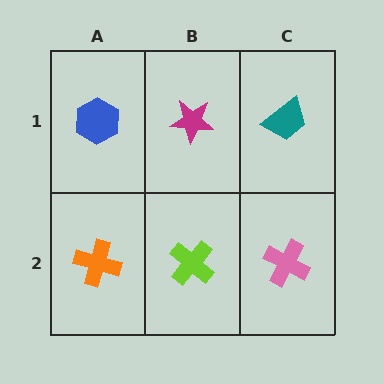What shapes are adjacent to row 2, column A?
A blue hexagon (row 1, column A), a lime cross (row 2, column B).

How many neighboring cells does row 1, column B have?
3.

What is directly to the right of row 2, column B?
A pink cross.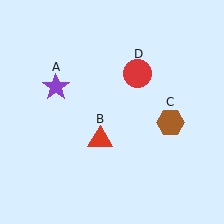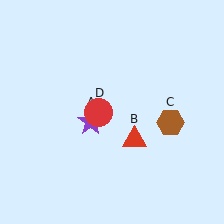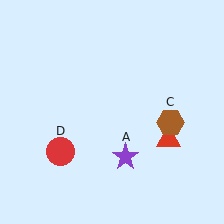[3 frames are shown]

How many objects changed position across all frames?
3 objects changed position: purple star (object A), red triangle (object B), red circle (object D).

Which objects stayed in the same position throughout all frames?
Brown hexagon (object C) remained stationary.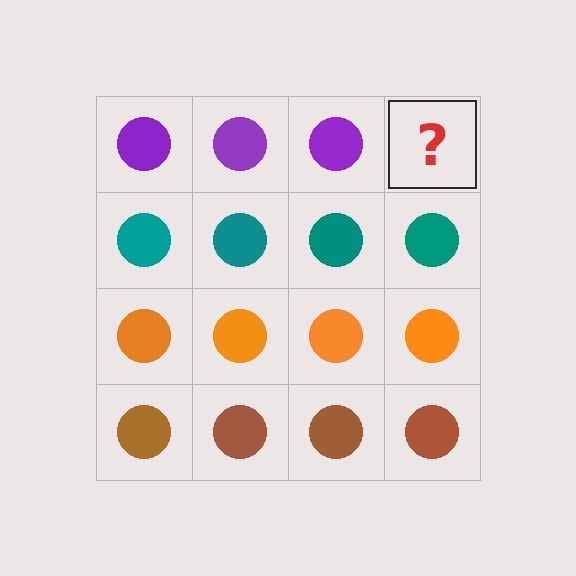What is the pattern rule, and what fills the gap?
The rule is that each row has a consistent color. The gap should be filled with a purple circle.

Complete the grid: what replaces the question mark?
The question mark should be replaced with a purple circle.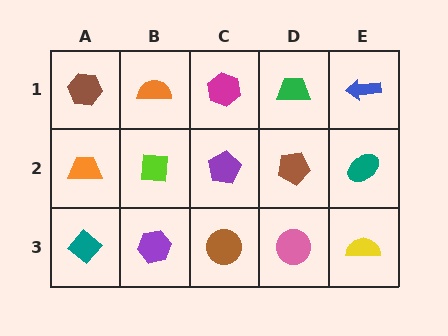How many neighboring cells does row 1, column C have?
3.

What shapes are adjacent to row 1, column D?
A brown pentagon (row 2, column D), a magenta hexagon (row 1, column C), a blue arrow (row 1, column E).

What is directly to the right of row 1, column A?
An orange semicircle.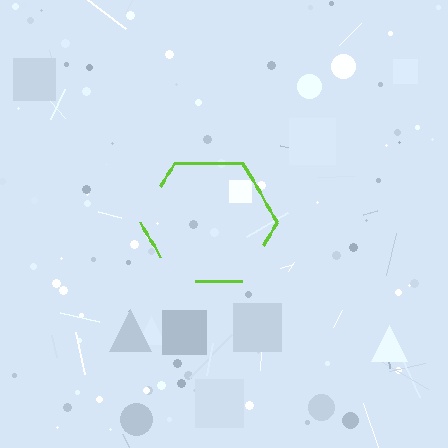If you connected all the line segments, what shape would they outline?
They would outline a hexagon.